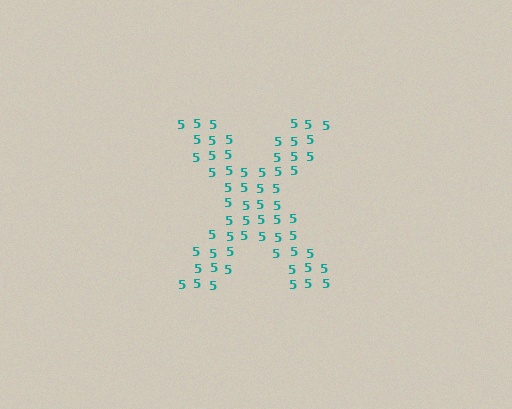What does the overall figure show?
The overall figure shows the letter X.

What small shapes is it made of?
It is made of small digit 5's.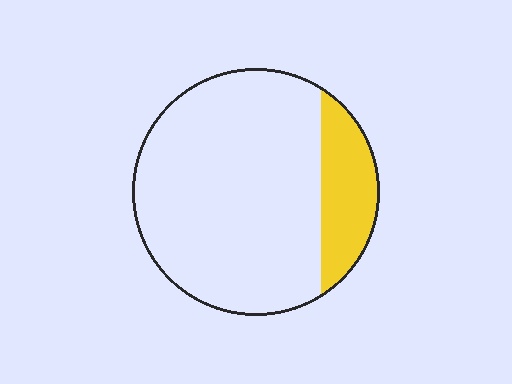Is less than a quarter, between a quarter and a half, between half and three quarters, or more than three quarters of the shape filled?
Less than a quarter.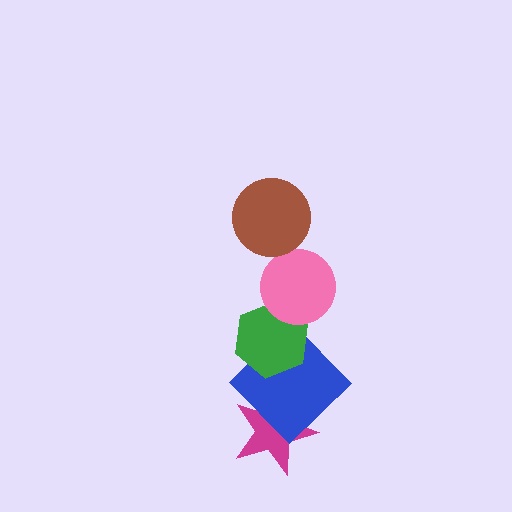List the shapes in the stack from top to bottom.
From top to bottom: the brown circle, the pink circle, the green hexagon, the blue diamond, the magenta star.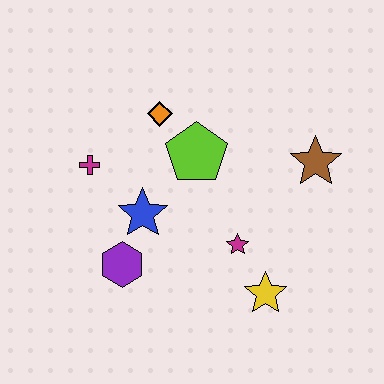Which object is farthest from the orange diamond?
The yellow star is farthest from the orange diamond.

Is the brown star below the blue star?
No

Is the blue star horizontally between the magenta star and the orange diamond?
No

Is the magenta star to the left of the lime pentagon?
No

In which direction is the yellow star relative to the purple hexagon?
The yellow star is to the right of the purple hexagon.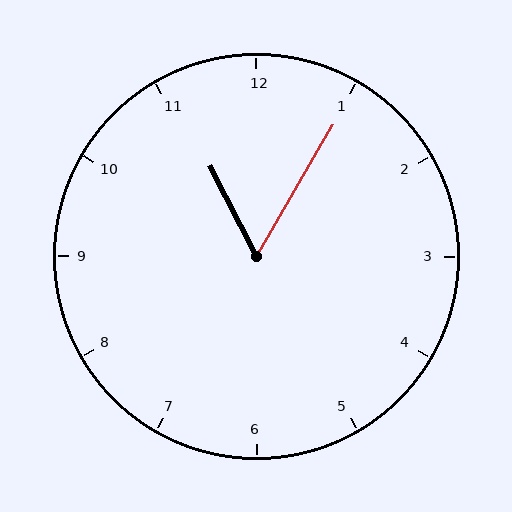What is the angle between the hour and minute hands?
Approximately 58 degrees.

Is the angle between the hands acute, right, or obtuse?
It is acute.